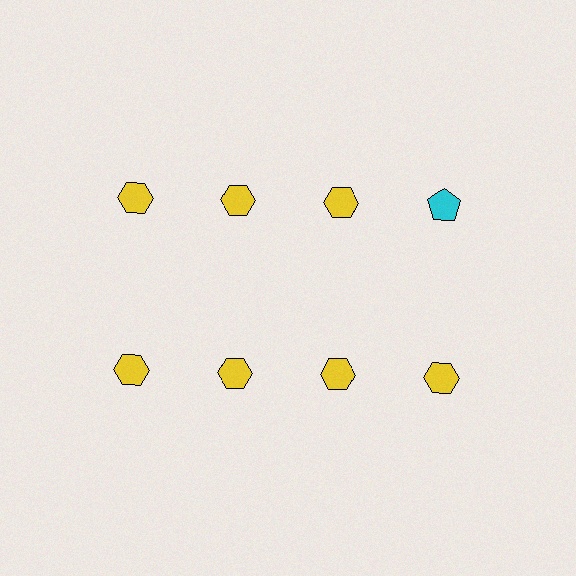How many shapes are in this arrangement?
There are 8 shapes arranged in a grid pattern.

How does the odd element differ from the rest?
It differs in both color (cyan instead of yellow) and shape (pentagon instead of hexagon).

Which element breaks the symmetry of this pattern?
The cyan pentagon in the top row, second from right column breaks the symmetry. All other shapes are yellow hexagons.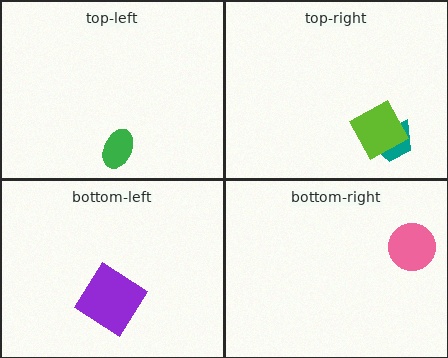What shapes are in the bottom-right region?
The pink circle.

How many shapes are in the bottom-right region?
1.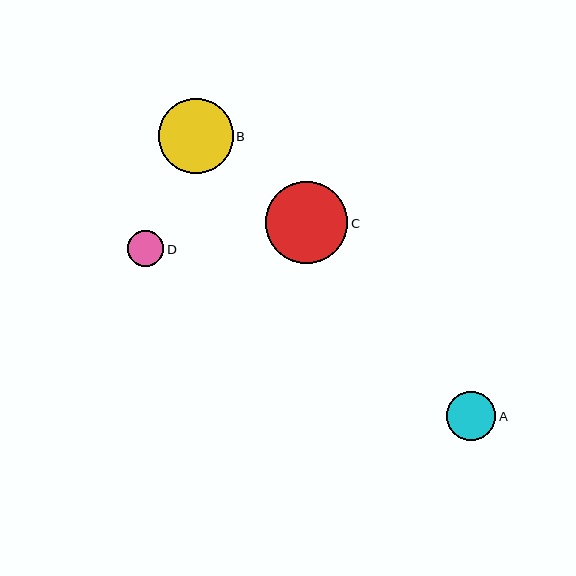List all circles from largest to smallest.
From largest to smallest: C, B, A, D.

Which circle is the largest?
Circle C is the largest with a size of approximately 82 pixels.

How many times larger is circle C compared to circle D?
Circle C is approximately 2.3 times the size of circle D.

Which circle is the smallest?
Circle D is the smallest with a size of approximately 36 pixels.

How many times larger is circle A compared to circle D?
Circle A is approximately 1.4 times the size of circle D.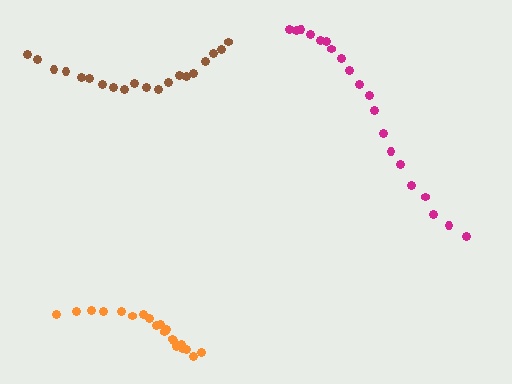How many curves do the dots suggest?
There are 3 distinct paths.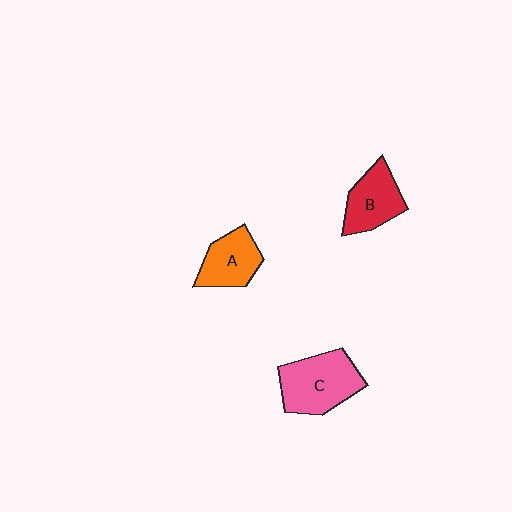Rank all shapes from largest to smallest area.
From largest to smallest: C (pink), B (red), A (orange).